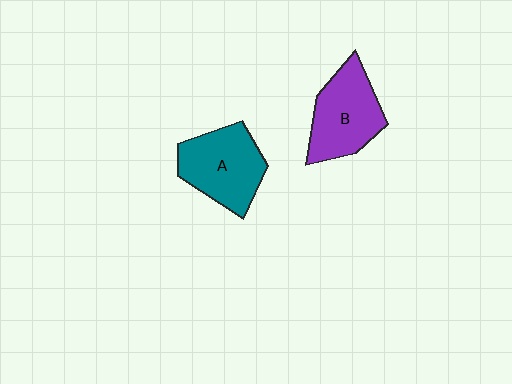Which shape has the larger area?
Shape A (teal).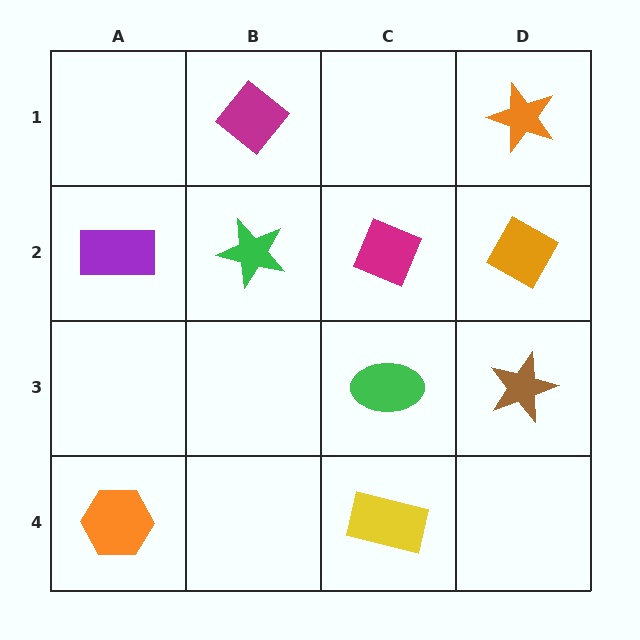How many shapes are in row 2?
4 shapes.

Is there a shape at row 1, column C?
No, that cell is empty.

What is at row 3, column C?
A green ellipse.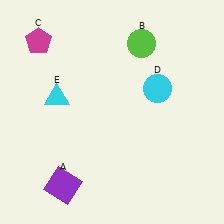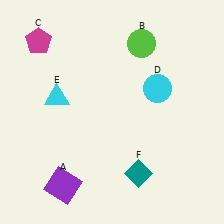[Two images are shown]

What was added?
A teal diamond (F) was added in Image 2.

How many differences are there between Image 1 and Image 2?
There is 1 difference between the two images.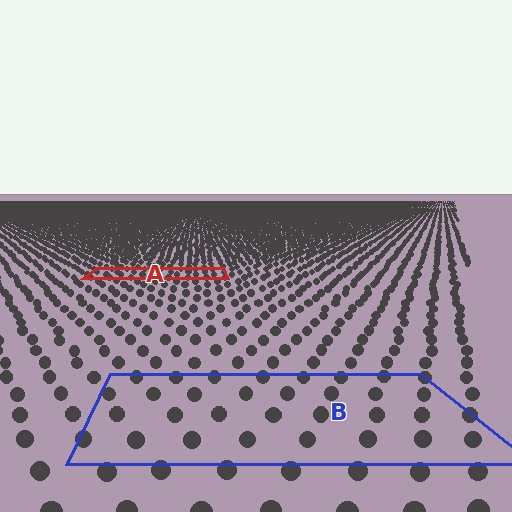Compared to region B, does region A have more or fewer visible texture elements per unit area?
Region A has more texture elements per unit area — they are packed more densely because it is farther away.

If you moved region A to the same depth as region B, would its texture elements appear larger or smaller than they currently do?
They would appear larger. At a closer depth, the same texture elements are projected at a bigger on-screen size.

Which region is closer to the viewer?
Region B is closer. The texture elements there are larger and more spread out.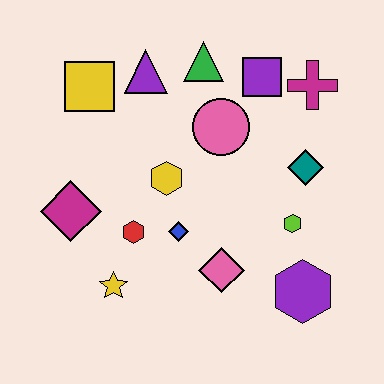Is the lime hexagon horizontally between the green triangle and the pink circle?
No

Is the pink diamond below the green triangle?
Yes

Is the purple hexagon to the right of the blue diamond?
Yes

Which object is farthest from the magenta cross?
The yellow star is farthest from the magenta cross.